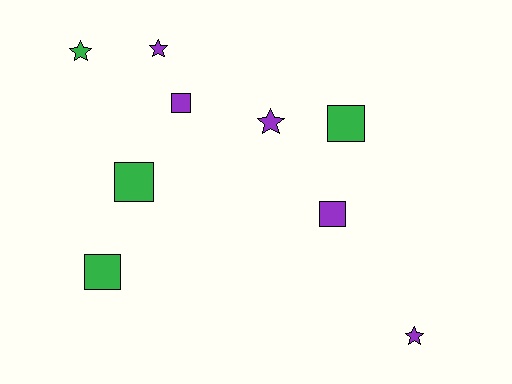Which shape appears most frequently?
Square, with 5 objects.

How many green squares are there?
There are 3 green squares.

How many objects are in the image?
There are 9 objects.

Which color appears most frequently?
Purple, with 5 objects.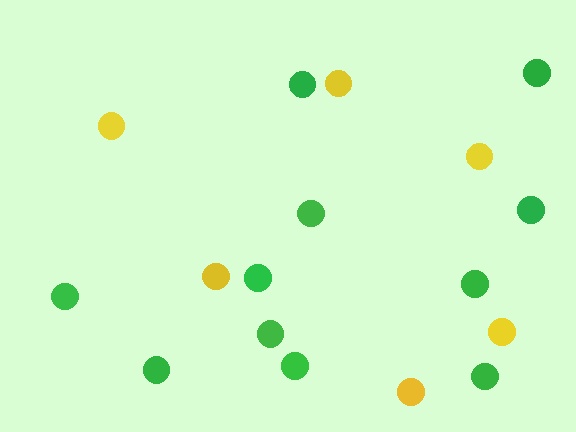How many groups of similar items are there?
There are 2 groups: one group of green circles (11) and one group of yellow circles (6).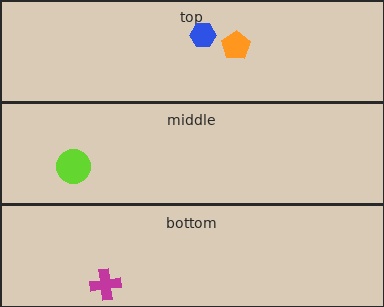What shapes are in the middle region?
The lime circle.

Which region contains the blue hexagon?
The top region.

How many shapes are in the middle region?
1.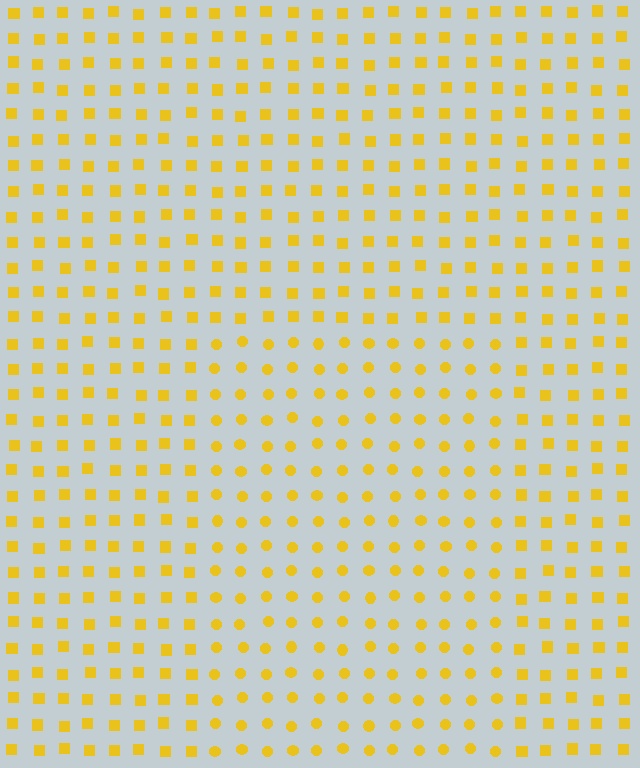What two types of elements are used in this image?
The image uses circles inside the rectangle region and squares outside it.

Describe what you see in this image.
The image is filled with small yellow elements arranged in a uniform grid. A rectangle-shaped region contains circles, while the surrounding area contains squares. The boundary is defined purely by the change in element shape.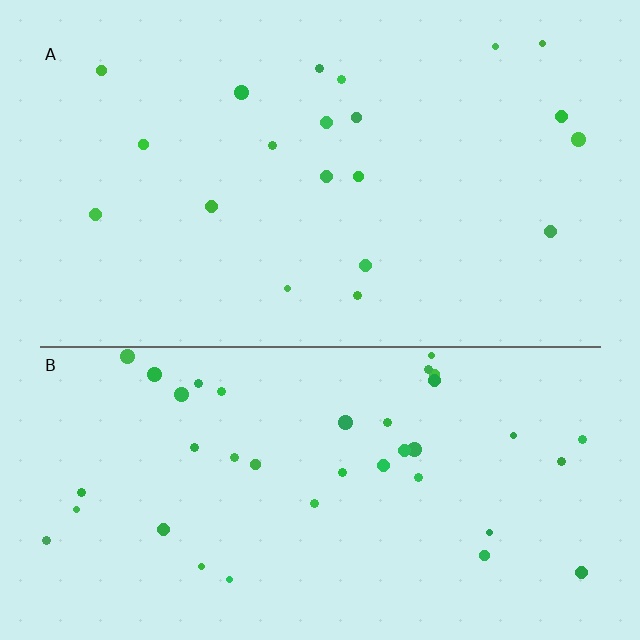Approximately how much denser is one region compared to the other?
Approximately 1.9× — region B over region A.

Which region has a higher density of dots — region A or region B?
B (the bottom).